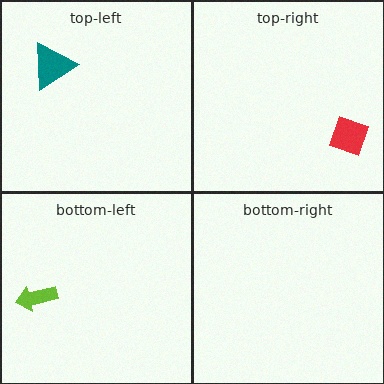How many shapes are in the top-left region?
1.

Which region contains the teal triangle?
The top-left region.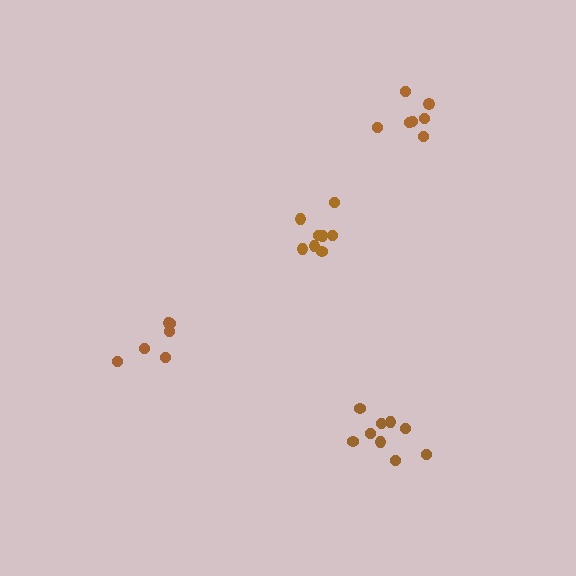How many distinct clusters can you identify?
There are 4 distinct clusters.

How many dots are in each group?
Group 1: 6 dots, Group 2: 7 dots, Group 3: 8 dots, Group 4: 9 dots (30 total).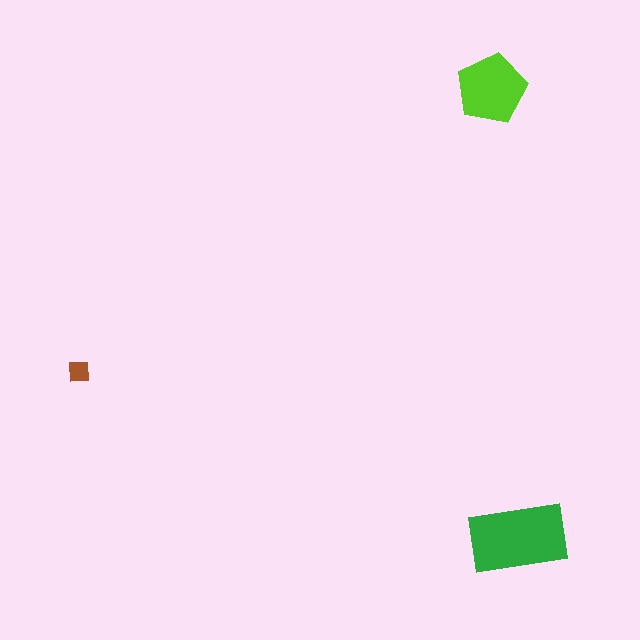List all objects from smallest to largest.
The brown square, the lime pentagon, the green rectangle.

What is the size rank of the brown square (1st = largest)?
3rd.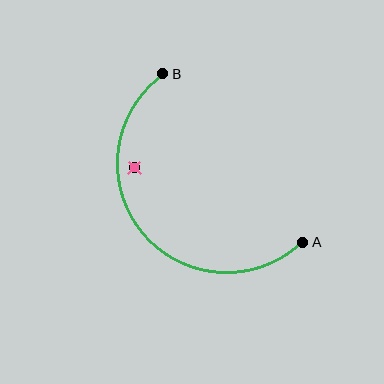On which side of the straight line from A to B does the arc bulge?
The arc bulges below and to the left of the straight line connecting A and B.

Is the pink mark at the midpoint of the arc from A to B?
No — the pink mark does not lie on the arc at all. It sits slightly inside the curve.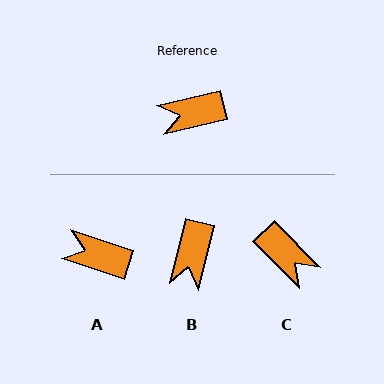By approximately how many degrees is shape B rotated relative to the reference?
Approximately 63 degrees counter-clockwise.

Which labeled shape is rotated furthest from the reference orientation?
C, about 121 degrees away.